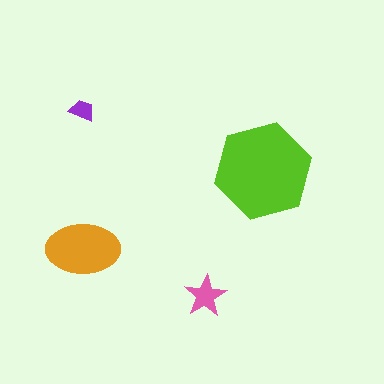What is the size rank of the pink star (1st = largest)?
3rd.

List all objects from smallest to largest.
The purple trapezoid, the pink star, the orange ellipse, the lime hexagon.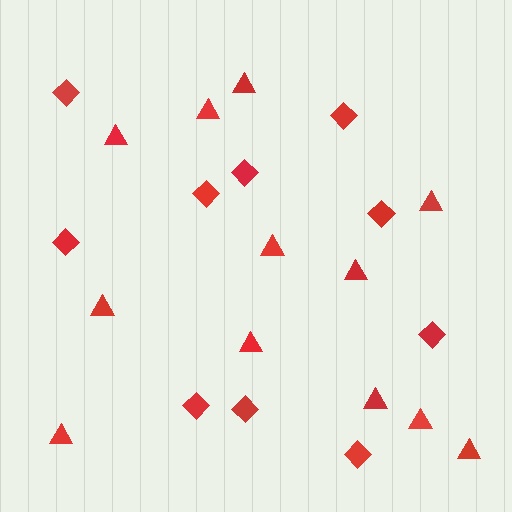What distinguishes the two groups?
There are 2 groups: one group of triangles (12) and one group of diamonds (10).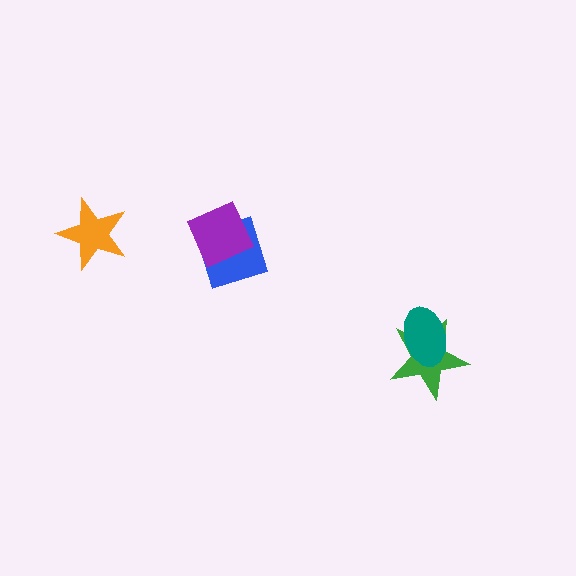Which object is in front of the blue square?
The purple diamond is in front of the blue square.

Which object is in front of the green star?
The teal ellipse is in front of the green star.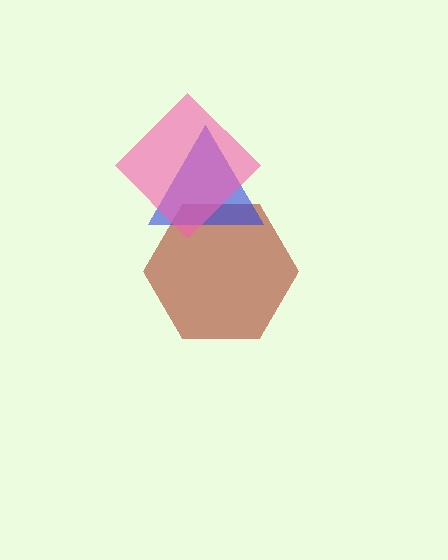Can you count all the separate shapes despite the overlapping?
Yes, there are 3 separate shapes.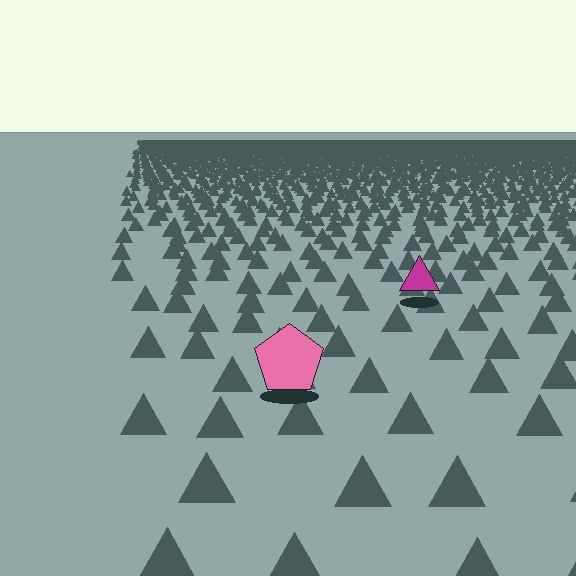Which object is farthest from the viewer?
The magenta triangle is farthest from the viewer. It appears smaller and the ground texture around it is denser.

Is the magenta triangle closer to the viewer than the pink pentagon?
No. The pink pentagon is closer — you can tell from the texture gradient: the ground texture is coarser near it.